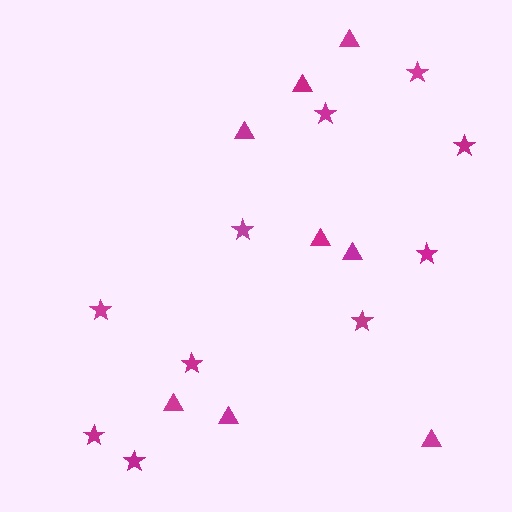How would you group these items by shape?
There are 2 groups: one group of stars (10) and one group of triangles (8).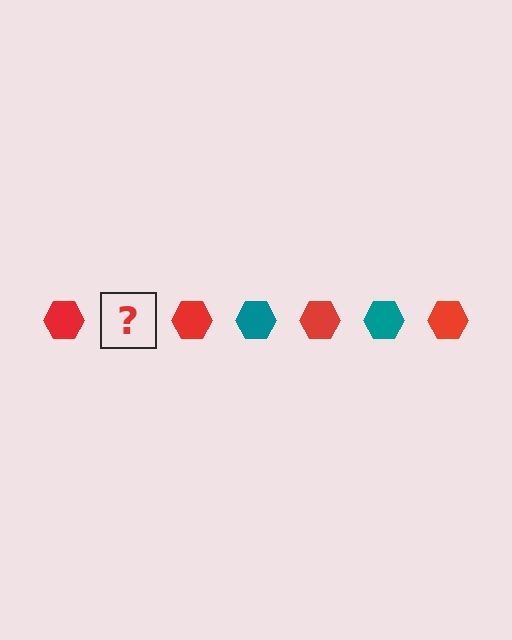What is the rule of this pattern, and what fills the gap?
The rule is that the pattern cycles through red, teal hexagons. The gap should be filled with a teal hexagon.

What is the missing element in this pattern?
The missing element is a teal hexagon.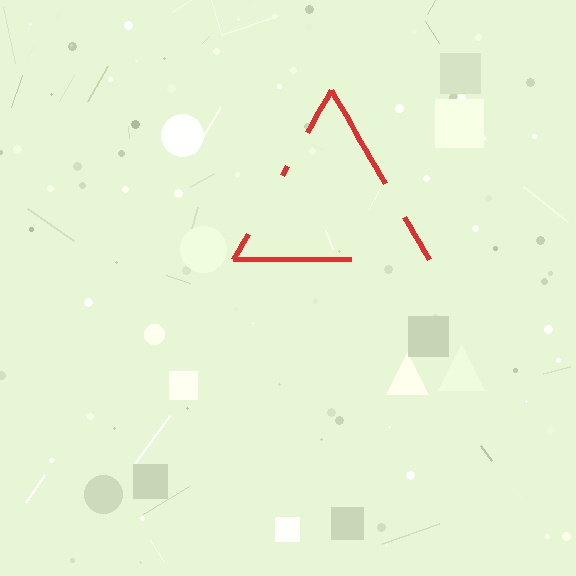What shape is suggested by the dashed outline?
The dashed outline suggests a triangle.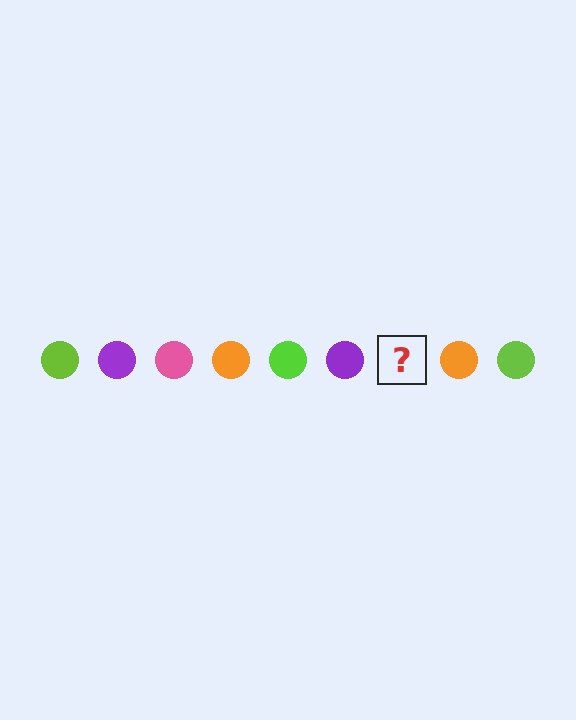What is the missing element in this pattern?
The missing element is a pink circle.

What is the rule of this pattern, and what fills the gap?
The rule is that the pattern cycles through lime, purple, pink, orange circles. The gap should be filled with a pink circle.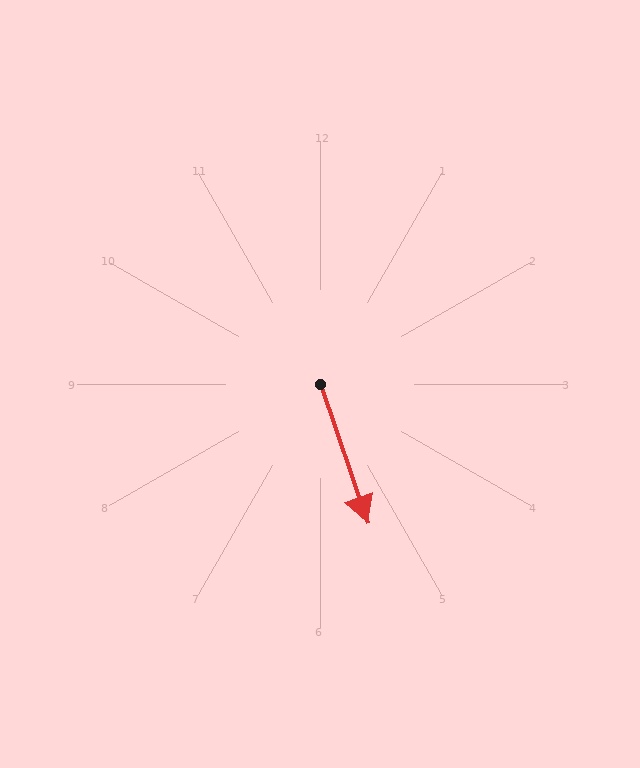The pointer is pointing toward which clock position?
Roughly 5 o'clock.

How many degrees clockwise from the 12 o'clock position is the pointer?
Approximately 161 degrees.